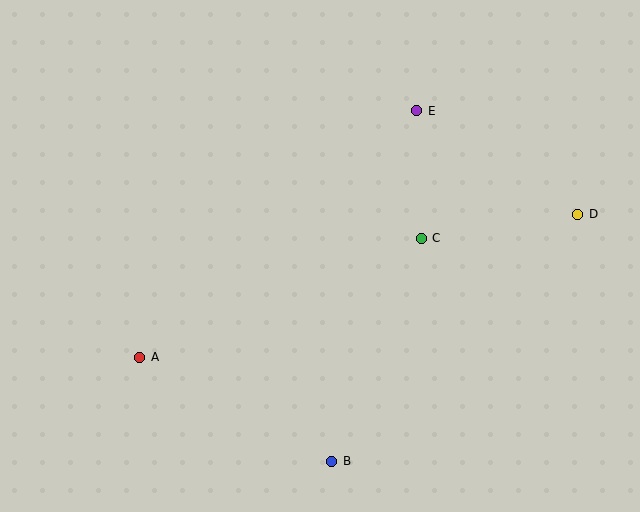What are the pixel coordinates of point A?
Point A is at (140, 357).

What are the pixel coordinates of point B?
Point B is at (332, 461).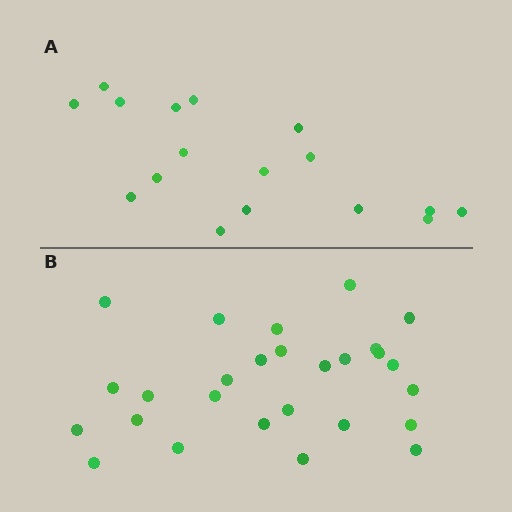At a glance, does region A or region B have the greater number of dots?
Region B (the bottom region) has more dots.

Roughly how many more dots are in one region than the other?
Region B has roughly 10 or so more dots than region A.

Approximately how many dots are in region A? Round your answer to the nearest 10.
About 20 dots. (The exact count is 17, which rounds to 20.)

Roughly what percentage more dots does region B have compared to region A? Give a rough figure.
About 60% more.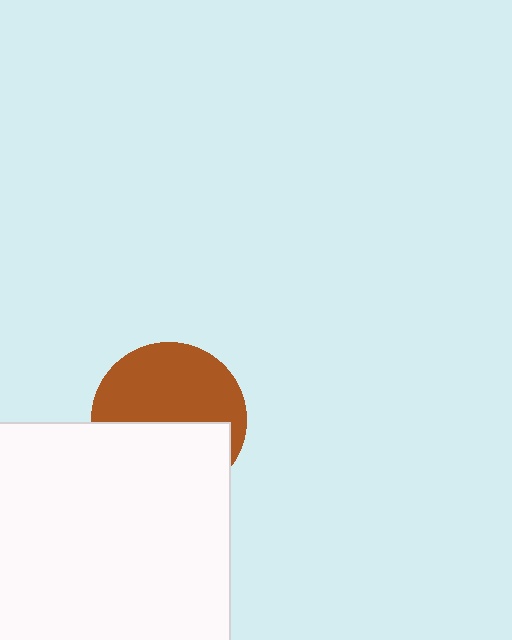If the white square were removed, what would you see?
You would see the complete brown circle.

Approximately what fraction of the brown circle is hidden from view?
Roughly 46% of the brown circle is hidden behind the white square.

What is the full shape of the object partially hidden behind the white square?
The partially hidden object is a brown circle.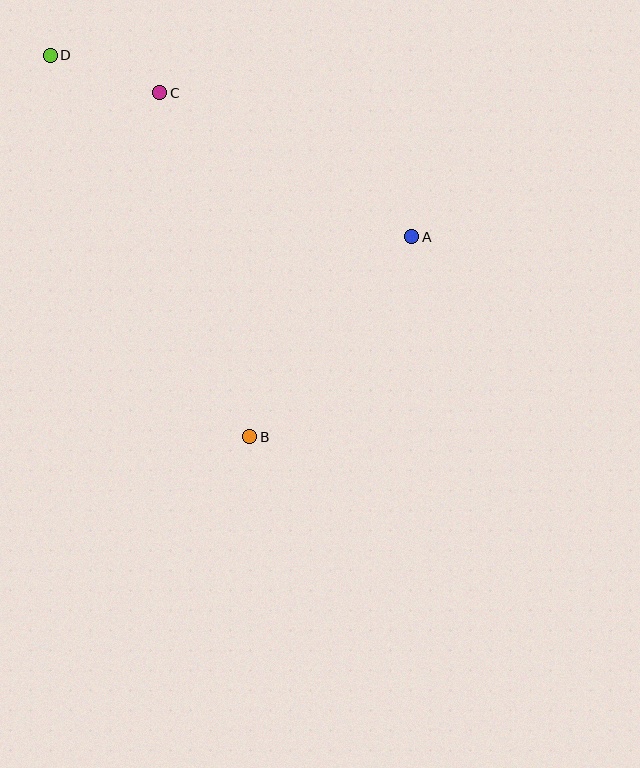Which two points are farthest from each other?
Points B and D are farthest from each other.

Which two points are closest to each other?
Points C and D are closest to each other.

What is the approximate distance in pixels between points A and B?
The distance between A and B is approximately 257 pixels.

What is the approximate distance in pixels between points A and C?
The distance between A and C is approximately 290 pixels.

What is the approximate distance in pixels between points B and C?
The distance between B and C is approximately 356 pixels.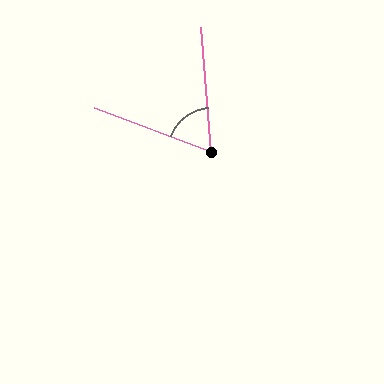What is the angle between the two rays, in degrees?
Approximately 65 degrees.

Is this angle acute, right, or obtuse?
It is acute.